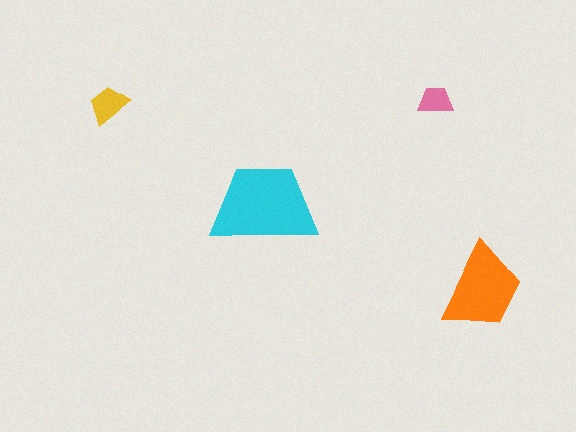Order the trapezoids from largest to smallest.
the cyan one, the orange one, the yellow one, the pink one.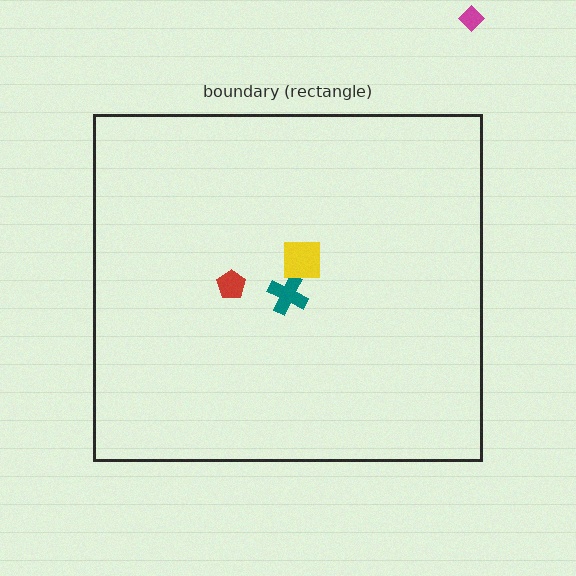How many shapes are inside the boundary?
3 inside, 1 outside.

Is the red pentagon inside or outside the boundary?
Inside.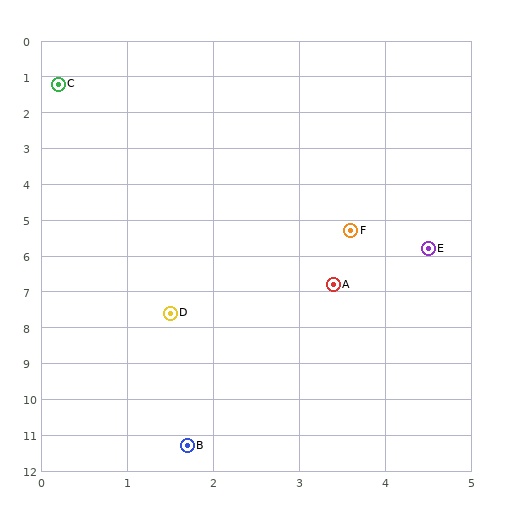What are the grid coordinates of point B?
Point B is at approximately (1.7, 11.3).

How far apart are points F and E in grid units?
Points F and E are about 1.0 grid units apart.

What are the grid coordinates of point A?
Point A is at approximately (3.4, 6.8).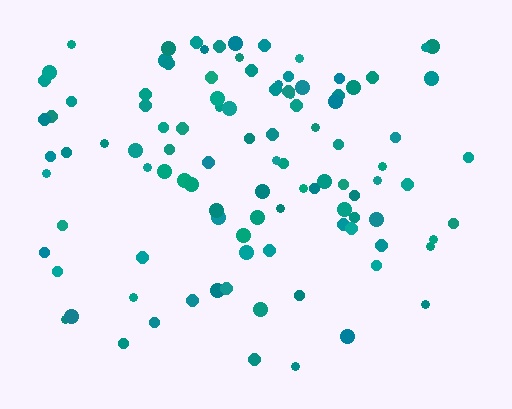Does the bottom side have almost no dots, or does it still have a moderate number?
Still a moderate number, just noticeably fewer than the top.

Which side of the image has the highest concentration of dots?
The top.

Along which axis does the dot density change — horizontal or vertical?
Vertical.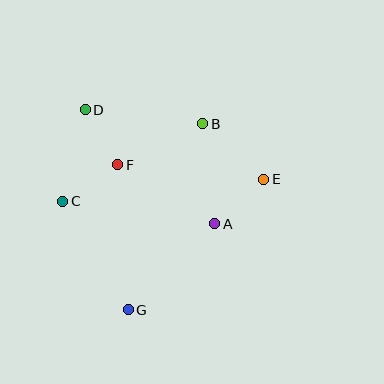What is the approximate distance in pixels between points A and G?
The distance between A and G is approximately 122 pixels.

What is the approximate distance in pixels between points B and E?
The distance between B and E is approximately 82 pixels.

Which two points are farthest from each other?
Points D and G are farthest from each other.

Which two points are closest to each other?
Points D and F are closest to each other.